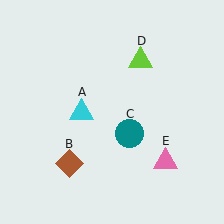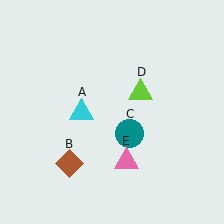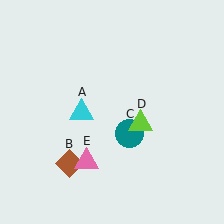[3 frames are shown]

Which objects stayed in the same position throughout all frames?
Cyan triangle (object A) and brown diamond (object B) and teal circle (object C) remained stationary.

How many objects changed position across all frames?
2 objects changed position: lime triangle (object D), pink triangle (object E).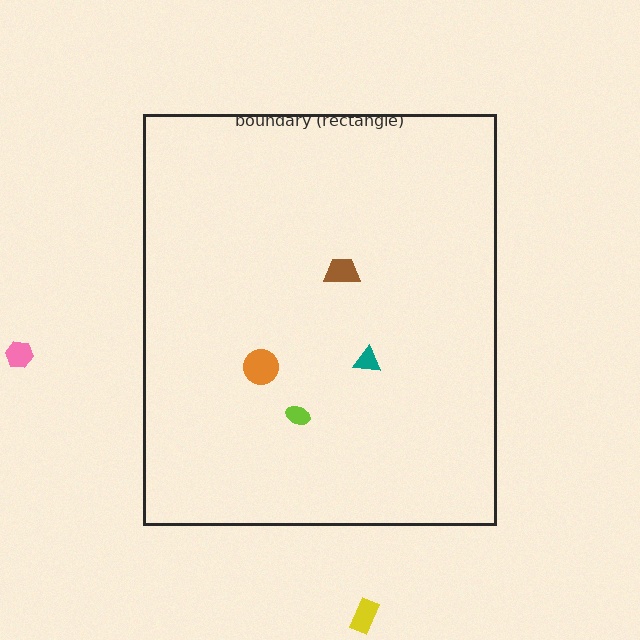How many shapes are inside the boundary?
4 inside, 2 outside.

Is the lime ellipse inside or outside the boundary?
Inside.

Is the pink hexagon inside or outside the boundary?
Outside.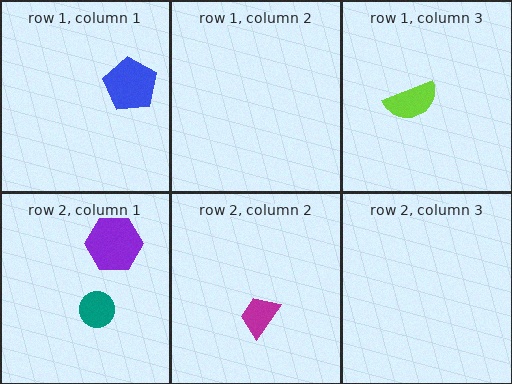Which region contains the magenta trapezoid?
The row 2, column 2 region.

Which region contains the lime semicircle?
The row 1, column 3 region.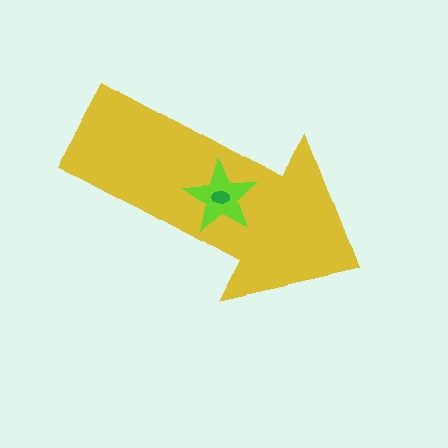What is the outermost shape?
The yellow arrow.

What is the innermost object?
The green ellipse.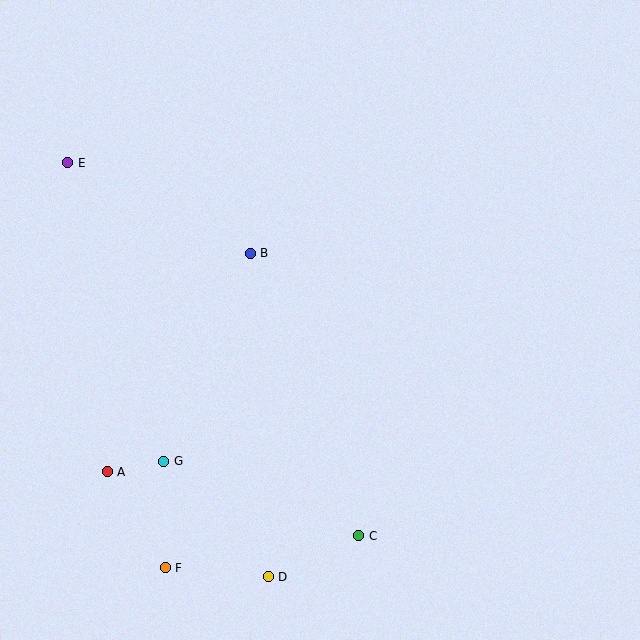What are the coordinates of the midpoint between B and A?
The midpoint between B and A is at (179, 362).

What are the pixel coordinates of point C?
Point C is at (359, 536).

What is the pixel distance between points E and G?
The distance between E and G is 314 pixels.